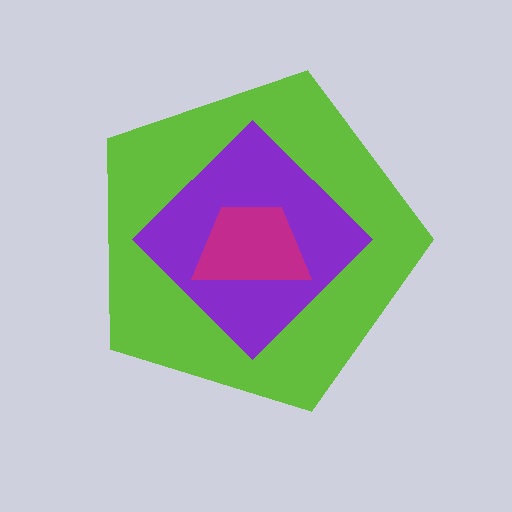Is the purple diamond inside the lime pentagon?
Yes.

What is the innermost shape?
The magenta trapezoid.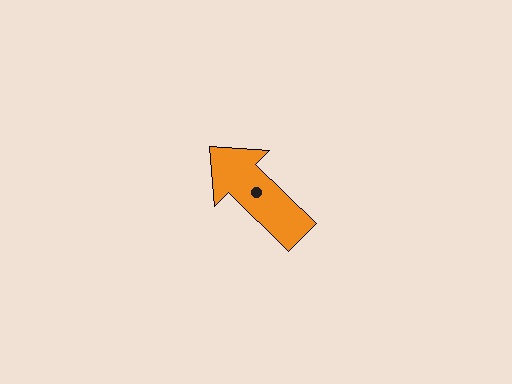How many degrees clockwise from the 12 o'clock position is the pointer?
Approximately 315 degrees.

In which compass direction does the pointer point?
Northwest.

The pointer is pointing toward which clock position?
Roughly 10 o'clock.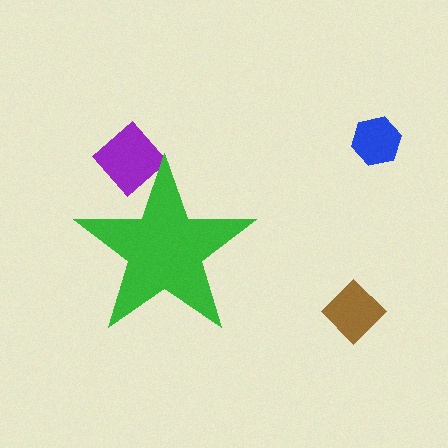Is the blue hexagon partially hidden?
No, the blue hexagon is fully visible.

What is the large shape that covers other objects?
A green star.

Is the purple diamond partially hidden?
Yes, the purple diamond is partially hidden behind the green star.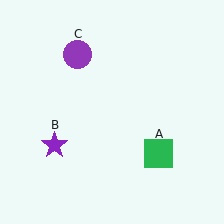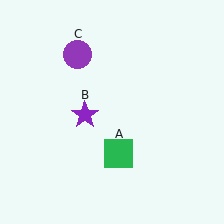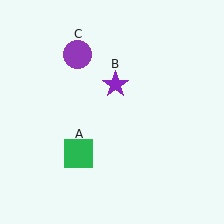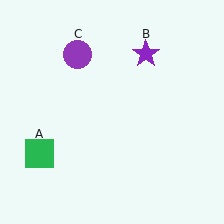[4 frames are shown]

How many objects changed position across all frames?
2 objects changed position: green square (object A), purple star (object B).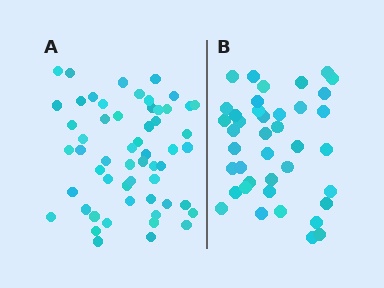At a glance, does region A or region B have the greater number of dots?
Region A (the left region) has more dots.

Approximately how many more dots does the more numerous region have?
Region A has approximately 15 more dots than region B.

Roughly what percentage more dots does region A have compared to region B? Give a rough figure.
About 40% more.